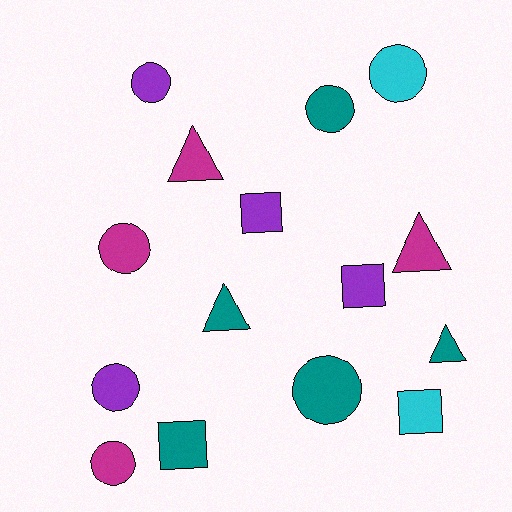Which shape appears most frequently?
Circle, with 7 objects.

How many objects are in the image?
There are 15 objects.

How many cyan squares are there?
There is 1 cyan square.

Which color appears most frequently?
Teal, with 5 objects.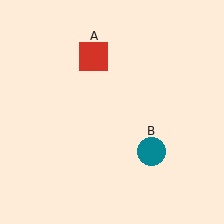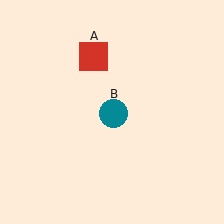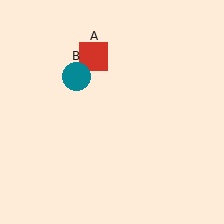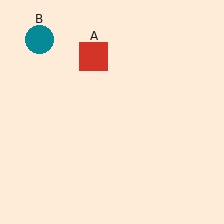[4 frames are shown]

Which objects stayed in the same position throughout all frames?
Red square (object A) remained stationary.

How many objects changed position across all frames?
1 object changed position: teal circle (object B).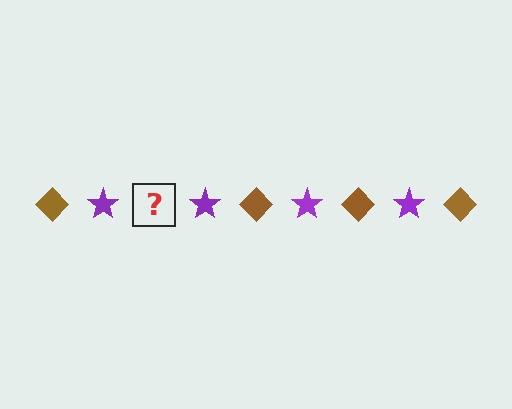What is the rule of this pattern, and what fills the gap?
The rule is that the pattern alternates between brown diamond and purple star. The gap should be filled with a brown diamond.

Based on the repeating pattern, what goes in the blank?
The blank should be a brown diamond.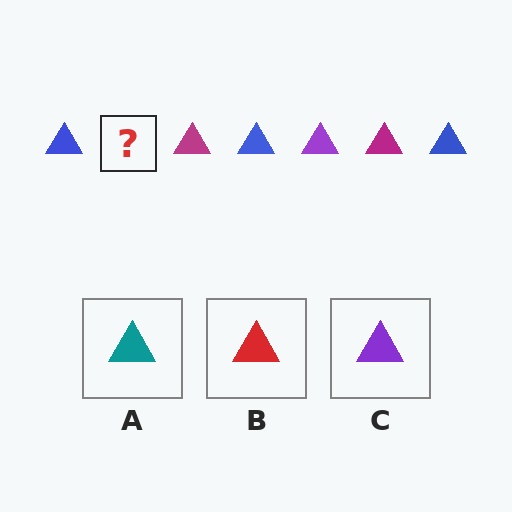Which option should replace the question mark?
Option C.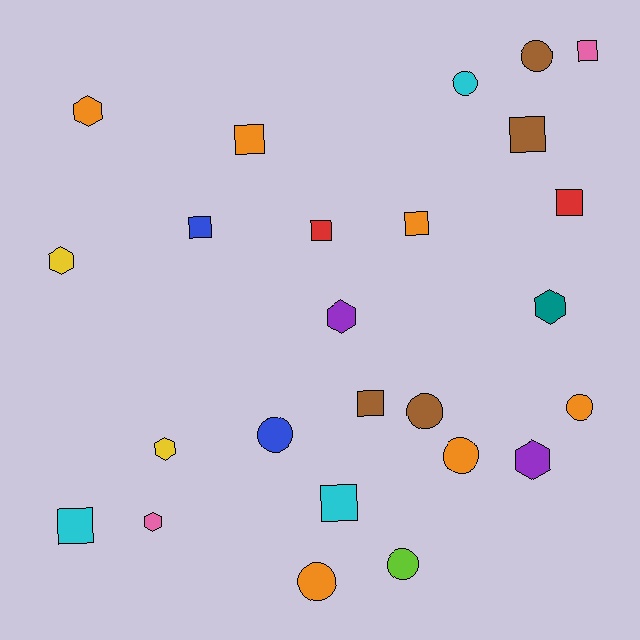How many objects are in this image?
There are 25 objects.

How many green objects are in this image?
There are no green objects.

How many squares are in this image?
There are 10 squares.